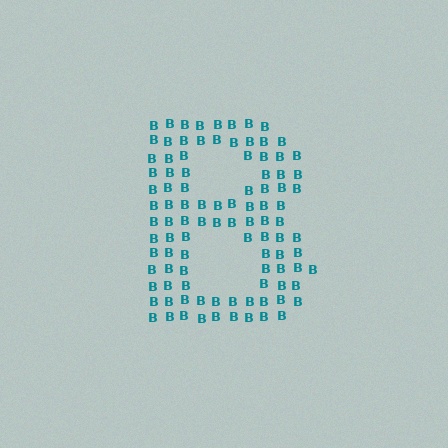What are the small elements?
The small elements are letter B's.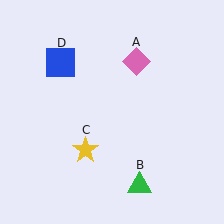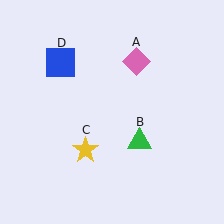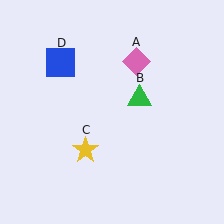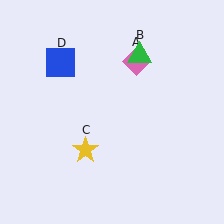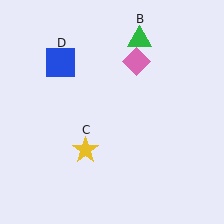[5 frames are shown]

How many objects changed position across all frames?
1 object changed position: green triangle (object B).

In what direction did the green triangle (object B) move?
The green triangle (object B) moved up.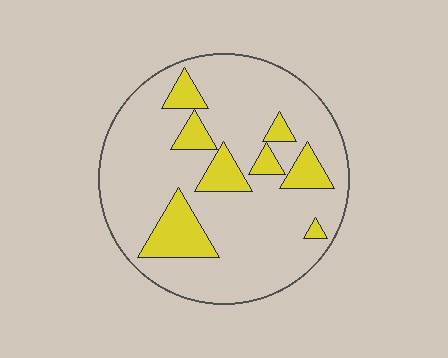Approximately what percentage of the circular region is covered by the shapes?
Approximately 20%.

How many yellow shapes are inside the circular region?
8.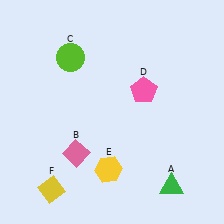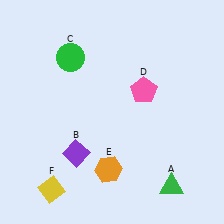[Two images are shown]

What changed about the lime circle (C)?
In Image 1, C is lime. In Image 2, it changed to green.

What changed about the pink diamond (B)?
In Image 1, B is pink. In Image 2, it changed to purple.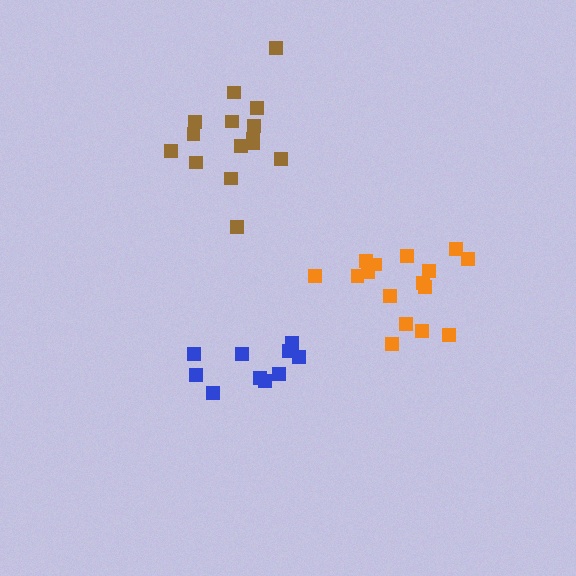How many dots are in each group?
Group 1: 16 dots, Group 2: 15 dots, Group 3: 10 dots (41 total).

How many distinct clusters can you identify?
There are 3 distinct clusters.